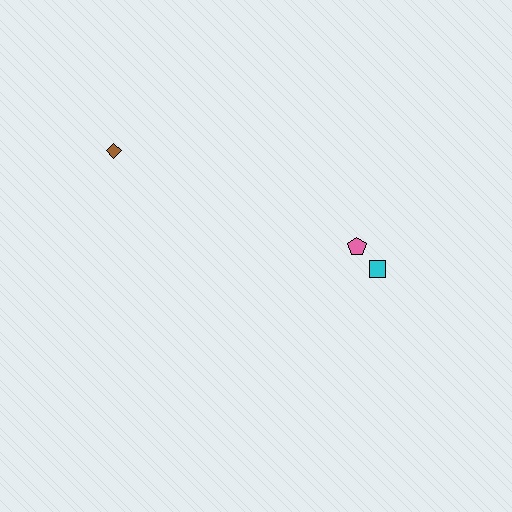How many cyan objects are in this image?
There is 1 cyan object.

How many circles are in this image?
There are no circles.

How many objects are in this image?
There are 3 objects.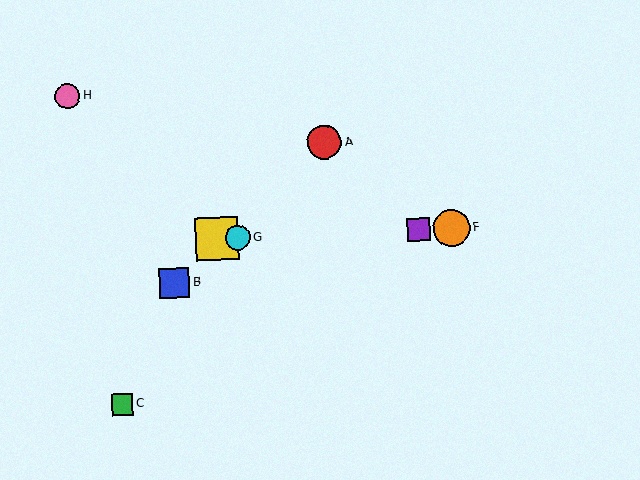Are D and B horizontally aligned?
No, D is at y≈239 and B is at y≈283.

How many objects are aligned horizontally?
4 objects (D, E, F, G) are aligned horizontally.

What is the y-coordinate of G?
Object G is at y≈238.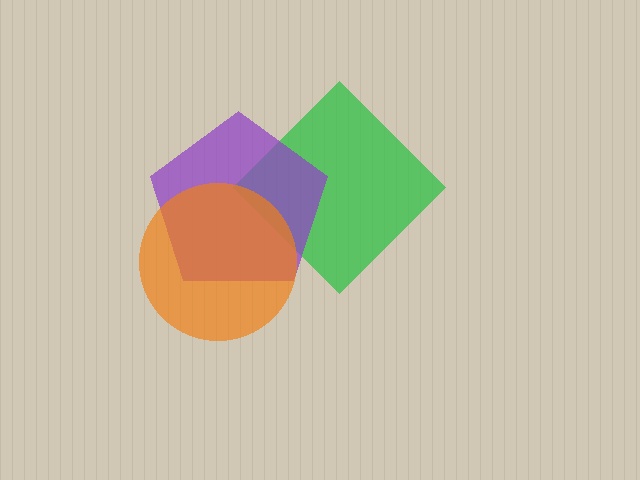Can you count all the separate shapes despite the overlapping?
Yes, there are 3 separate shapes.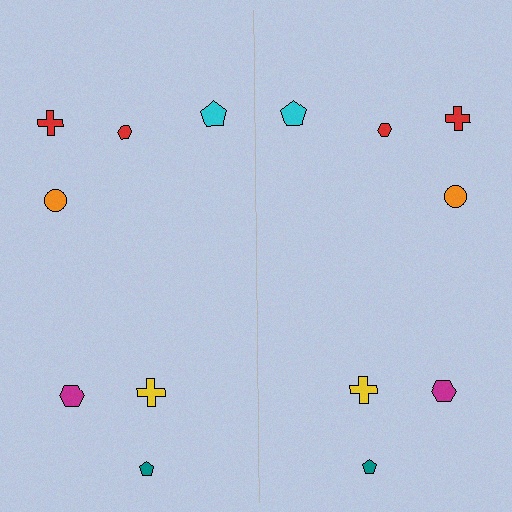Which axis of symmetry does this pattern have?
The pattern has a vertical axis of symmetry running through the center of the image.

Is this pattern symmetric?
Yes, this pattern has bilateral (reflection) symmetry.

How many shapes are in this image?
There are 14 shapes in this image.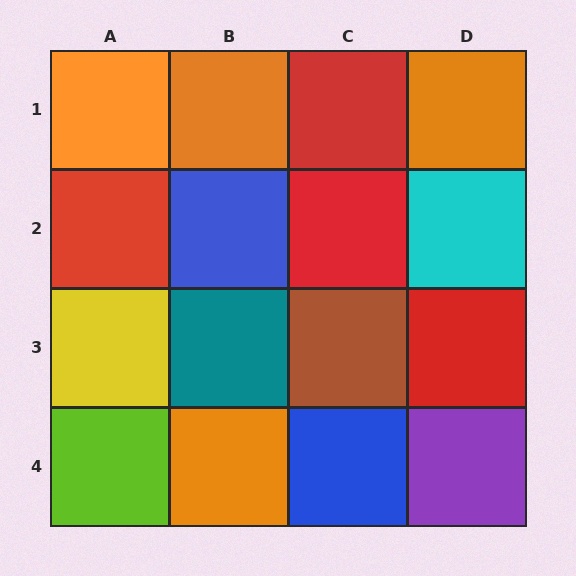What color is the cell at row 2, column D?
Cyan.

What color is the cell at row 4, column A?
Lime.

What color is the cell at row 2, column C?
Red.